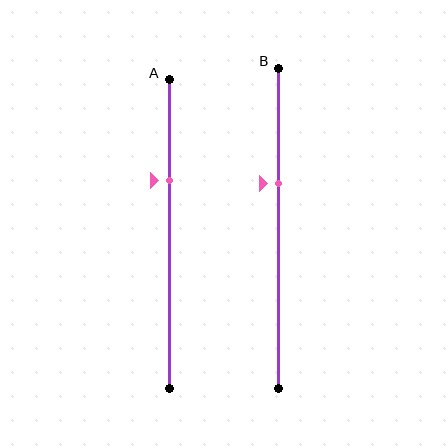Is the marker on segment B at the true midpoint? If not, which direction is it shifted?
No, the marker on segment B is shifted upward by about 14% of the segment length.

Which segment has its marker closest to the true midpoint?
Segment B has its marker closest to the true midpoint.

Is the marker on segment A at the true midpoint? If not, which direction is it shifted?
No, the marker on segment A is shifted upward by about 17% of the segment length.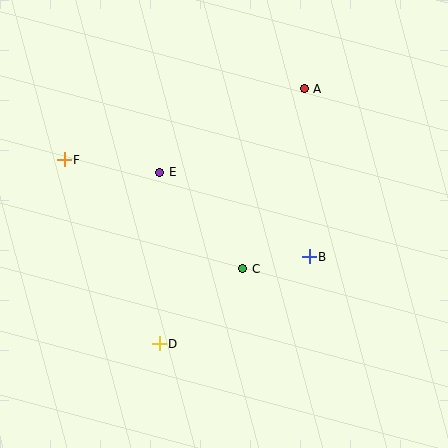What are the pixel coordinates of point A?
Point A is at (304, 89).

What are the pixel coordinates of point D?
Point D is at (159, 344).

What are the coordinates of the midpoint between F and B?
The midpoint between F and B is at (187, 208).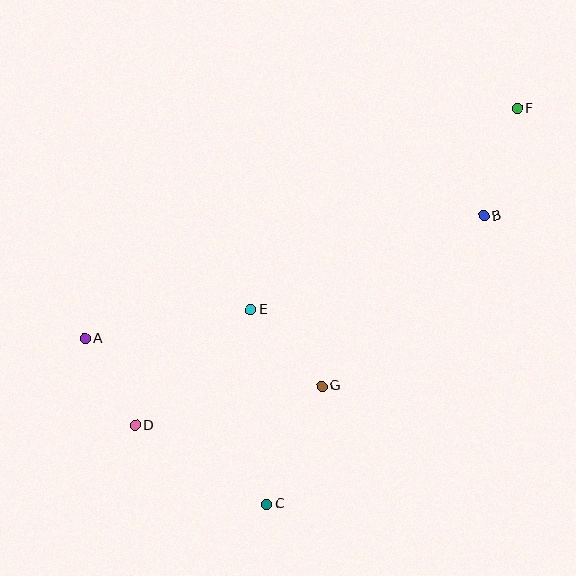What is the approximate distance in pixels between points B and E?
The distance between B and E is approximately 252 pixels.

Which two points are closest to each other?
Points A and D are closest to each other.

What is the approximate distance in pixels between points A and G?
The distance between A and G is approximately 242 pixels.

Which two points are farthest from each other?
Points D and F are farthest from each other.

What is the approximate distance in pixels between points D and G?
The distance between D and G is approximately 191 pixels.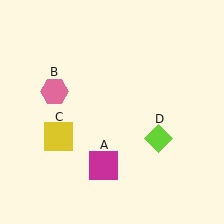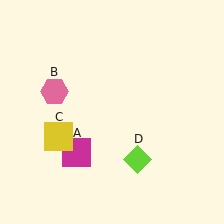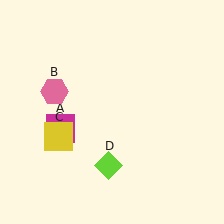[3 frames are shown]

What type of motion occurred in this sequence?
The magenta square (object A), lime diamond (object D) rotated clockwise around the center of the scene.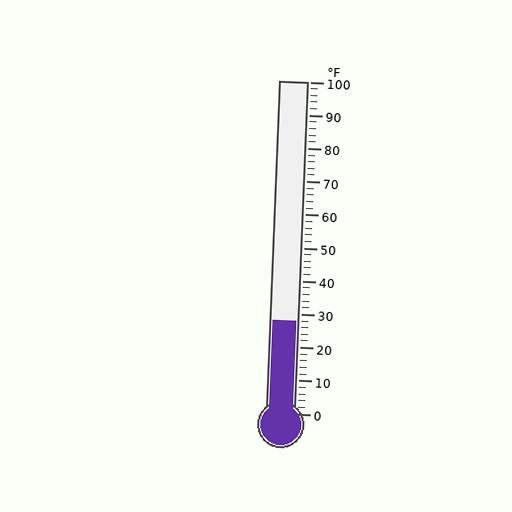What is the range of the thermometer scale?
The thermometer scale ranges from 0°F to 100°F.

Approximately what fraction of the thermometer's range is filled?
The thermometer is filled to approximately 30% of its range.